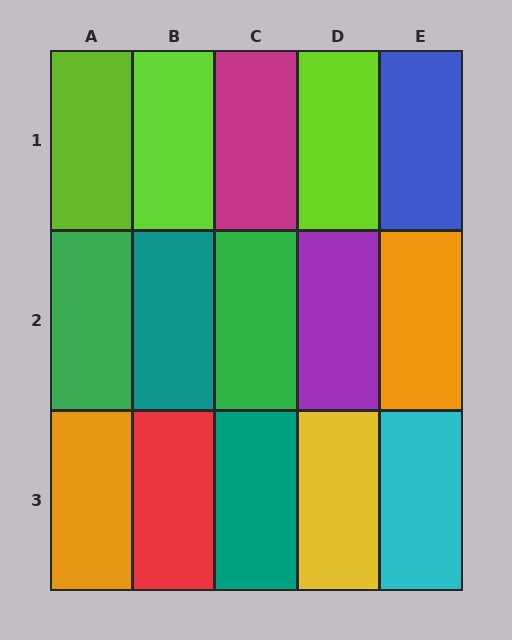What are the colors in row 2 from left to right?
Green, teal, green, purple, orange.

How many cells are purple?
1 cell is purple.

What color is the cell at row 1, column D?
Lime.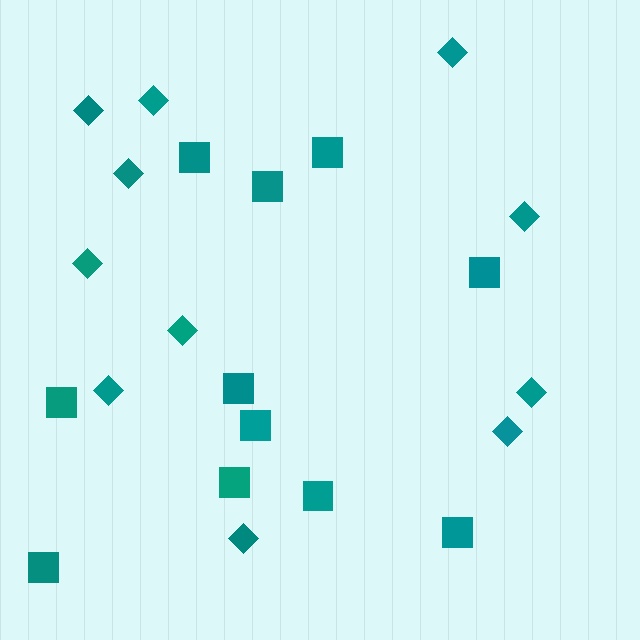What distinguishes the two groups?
There are 2 groups: one group of diamonds (11) and one group of squares (11).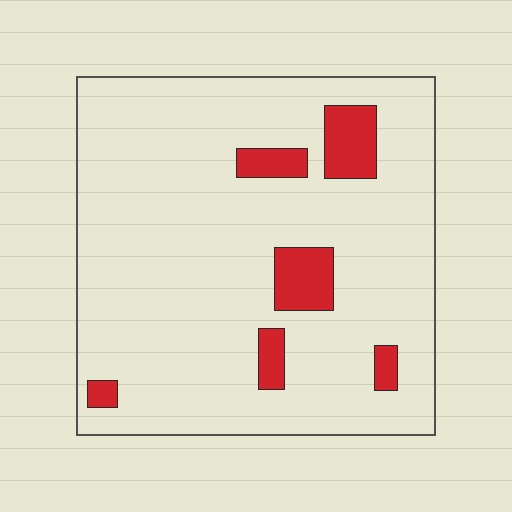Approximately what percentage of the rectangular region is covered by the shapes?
Approximately 10%.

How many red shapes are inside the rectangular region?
6.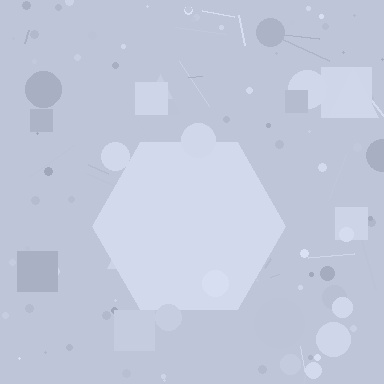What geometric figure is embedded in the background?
A hexagon is embedded in the background.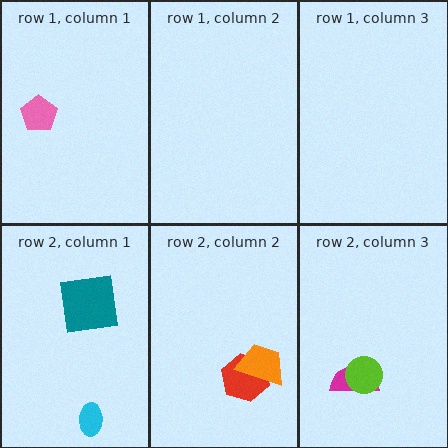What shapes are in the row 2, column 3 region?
The magenta semicircle, the lime circle.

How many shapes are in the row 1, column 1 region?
1.